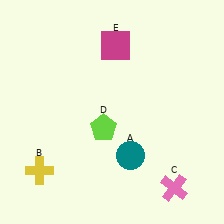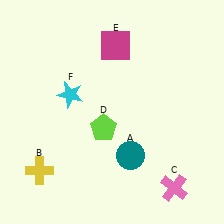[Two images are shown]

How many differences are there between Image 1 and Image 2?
There is 1 difference between the two images.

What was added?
A cyan star (F) was added in Image 2.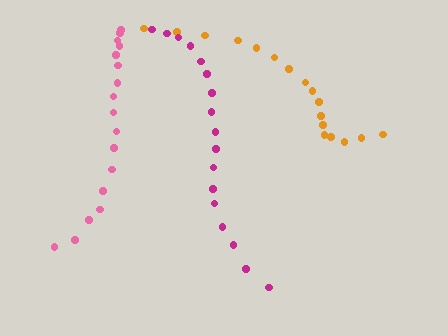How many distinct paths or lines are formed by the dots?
There are 3 distinct paths.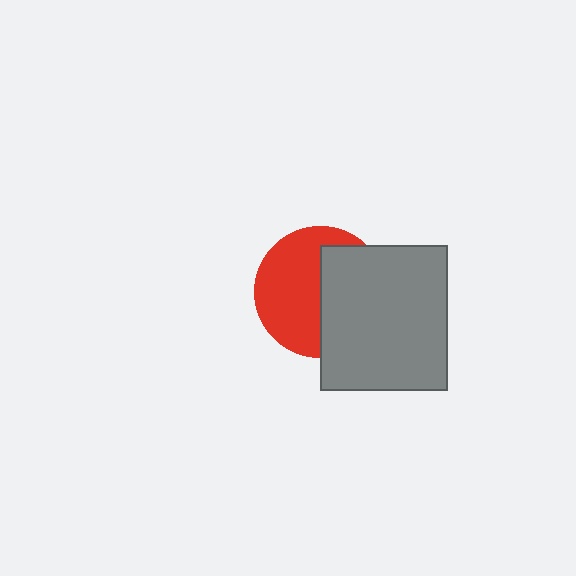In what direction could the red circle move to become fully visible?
The red circle could move left. That would shift it out from behind the gray rectangle entirely.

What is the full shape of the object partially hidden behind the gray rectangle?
The partially hidden object is a red circle.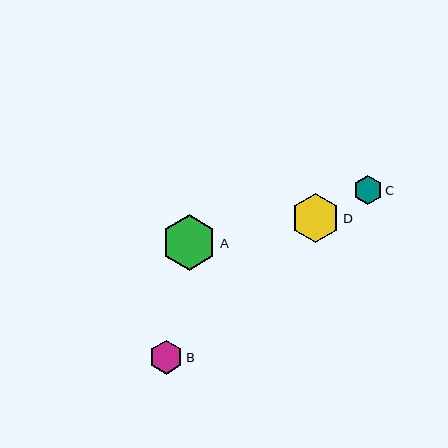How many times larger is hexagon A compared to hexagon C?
Hexagon A is approximately 1.9 times the size of hexagon C.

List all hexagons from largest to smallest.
From largest to smallest: A, D, B, C.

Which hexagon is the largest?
Hexagon A is the largest with a size of approximately 55 pixels.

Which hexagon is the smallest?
Hexagon C is the smallest with a size of approximately 29 pixels.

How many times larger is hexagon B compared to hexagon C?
Hexagon B is approximately 1.2 times the size of hexagon C.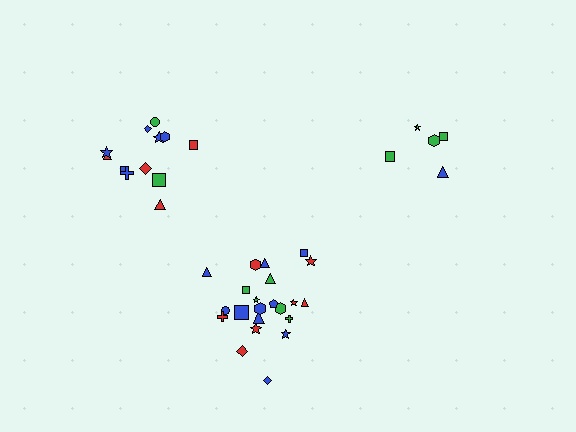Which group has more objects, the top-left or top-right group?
The top-left group.